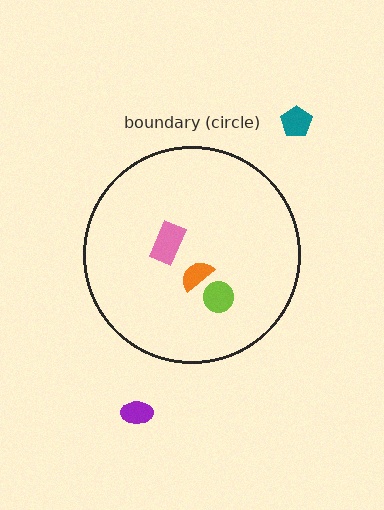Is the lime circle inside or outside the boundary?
Inside.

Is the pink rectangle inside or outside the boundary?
Inside.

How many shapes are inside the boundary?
3 inside, 2 outside.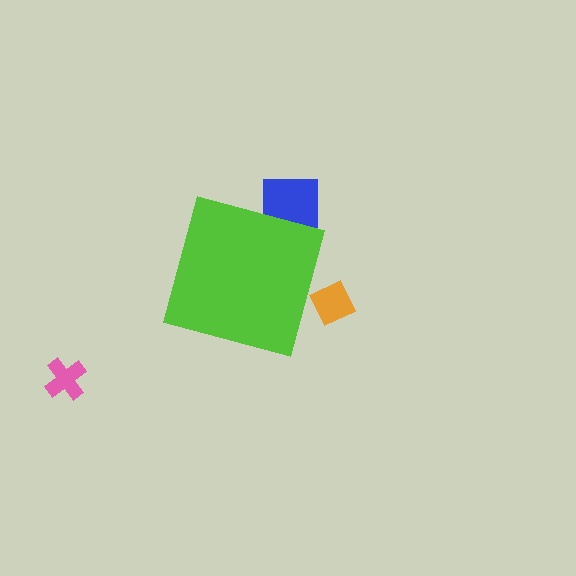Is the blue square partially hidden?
Yes, the blue square is partially hidden behind the lime square.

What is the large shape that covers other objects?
A lime square.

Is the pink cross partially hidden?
No, the pink cross is fully visible.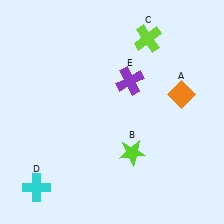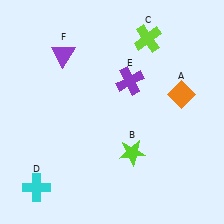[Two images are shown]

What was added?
A purple triangle (F) was added in Image 2.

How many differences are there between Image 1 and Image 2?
There is 1 difference between the two images.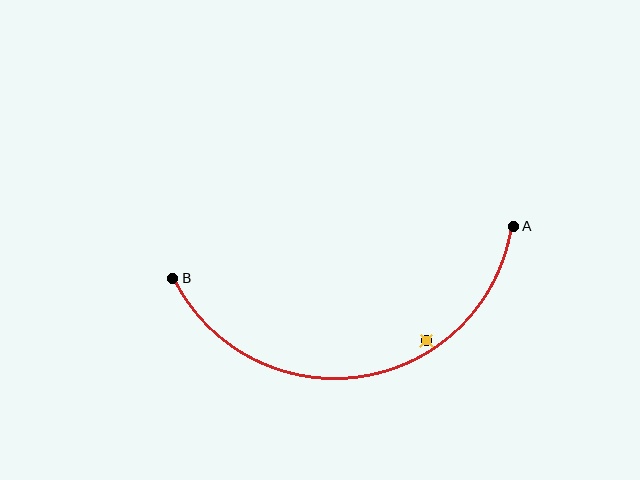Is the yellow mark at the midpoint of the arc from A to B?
No — the yellow mark does not lie on the arc at all. It sits slightly inside the curve.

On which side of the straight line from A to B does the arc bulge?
The arc bulges below the straight line connecting A and B.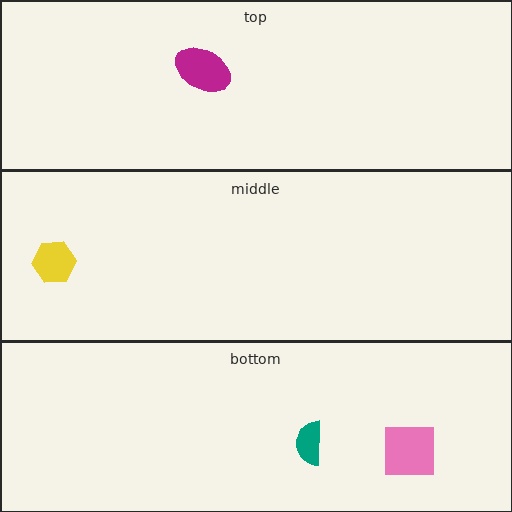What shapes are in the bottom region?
The pink square, the teal semicircle.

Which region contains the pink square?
The bottom region.